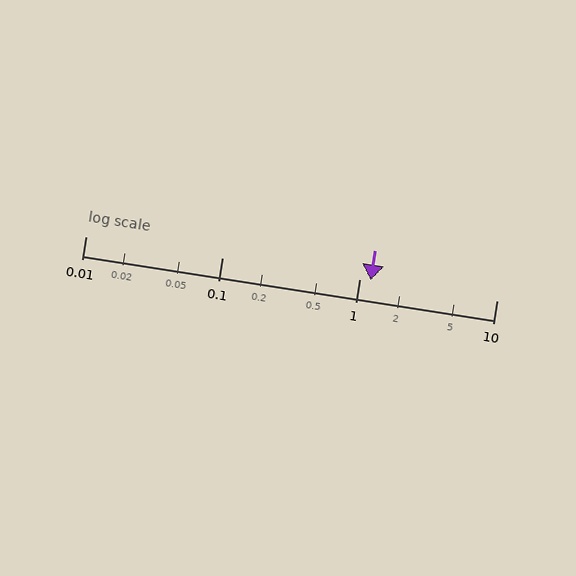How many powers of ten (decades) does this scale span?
The scale spans 3 decades, from 0.01 to 10.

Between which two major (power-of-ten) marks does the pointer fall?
The pointer is between 1 and 10.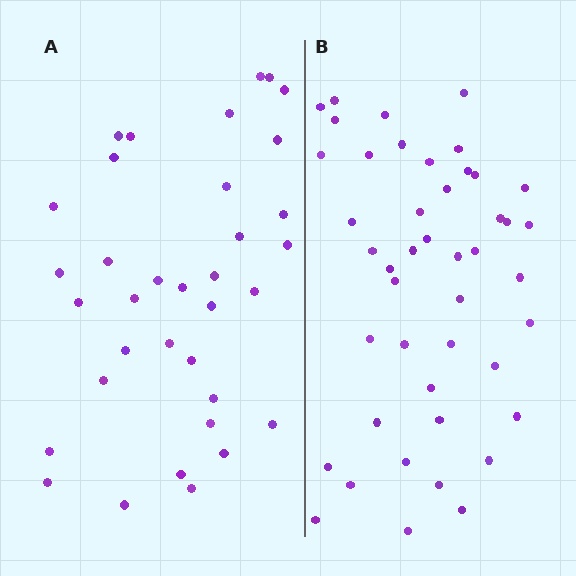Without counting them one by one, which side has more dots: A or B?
Region B (the right region) has more dots.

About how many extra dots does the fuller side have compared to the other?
Region B has roughly 10 or so more dots than region A.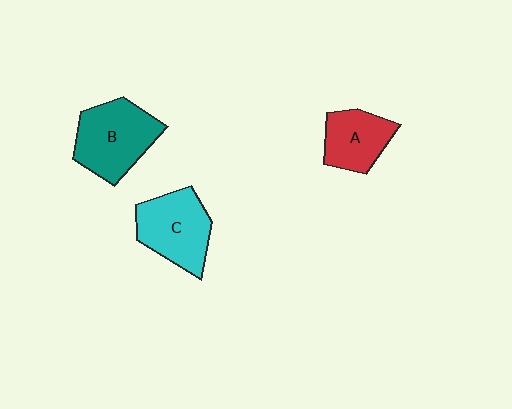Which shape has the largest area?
Shape B (teal).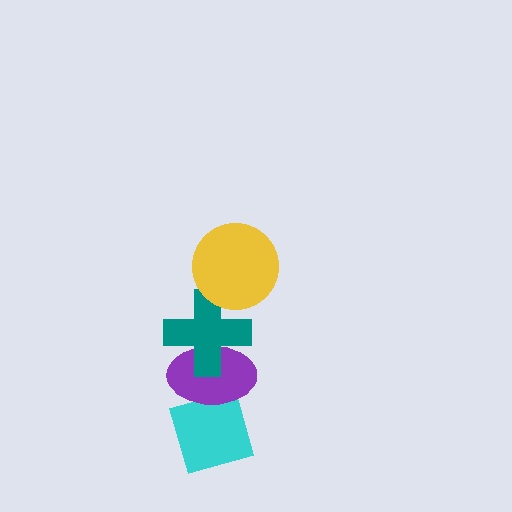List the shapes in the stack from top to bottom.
From top to bottom: the yellow circle, the teal cross, the purple ellipse, the cyan diamond.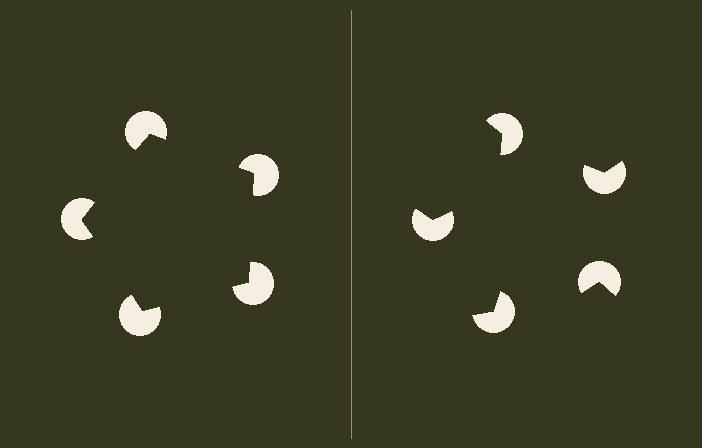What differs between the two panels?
The pac-man discs are positioned identically on both sides; only the wedge orientations differ. On the left they align to a pentagon; on the right they are misaligned.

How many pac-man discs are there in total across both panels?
10 — 5 on each side.